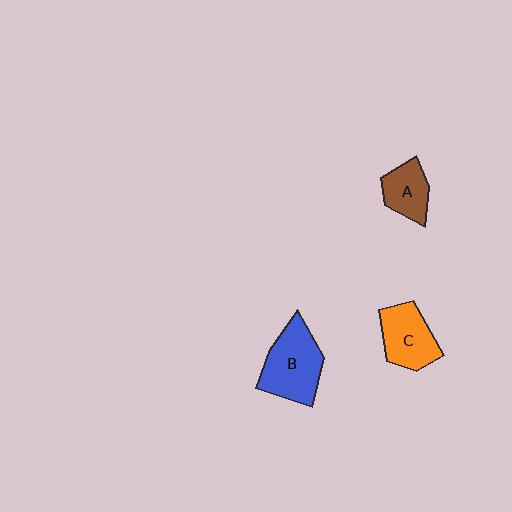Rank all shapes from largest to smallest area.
From largest to smallest: B (blue), C (orange), A (brown).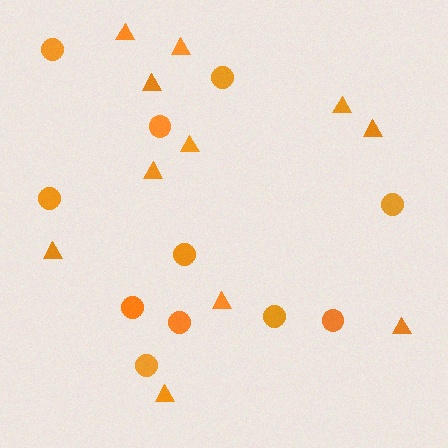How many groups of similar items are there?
There are 2 groups: one group of triangles (11) and one group of circles (11).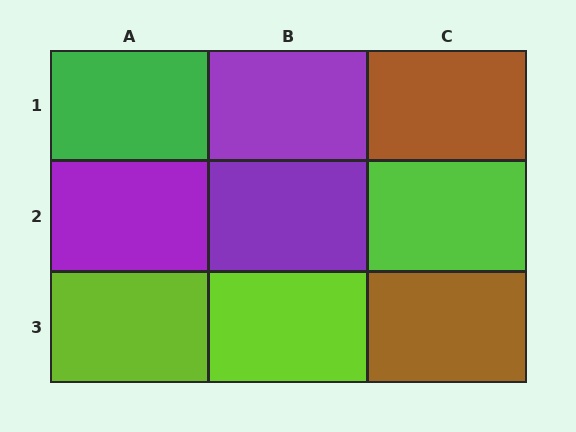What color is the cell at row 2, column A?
Purple.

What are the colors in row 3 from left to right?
Lime, lime, brown.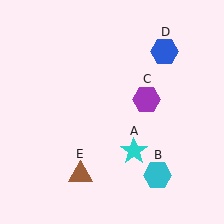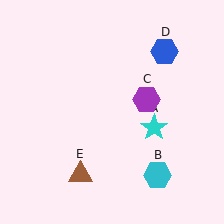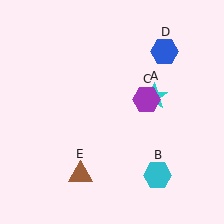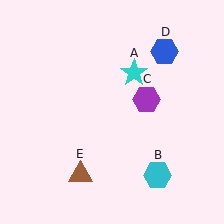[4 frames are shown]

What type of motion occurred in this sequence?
The cyan star (object A) rotated counterclockwise around the center of the scene.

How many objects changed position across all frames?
1 object changed position: cyan star (object A).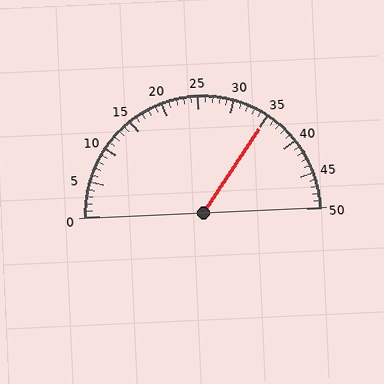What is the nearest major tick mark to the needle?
The nearest major tick mark is 35.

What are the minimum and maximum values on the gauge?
The gauge ranges from 0 to 50.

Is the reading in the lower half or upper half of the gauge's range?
The reading is in the upper half of the range (0 to 50).